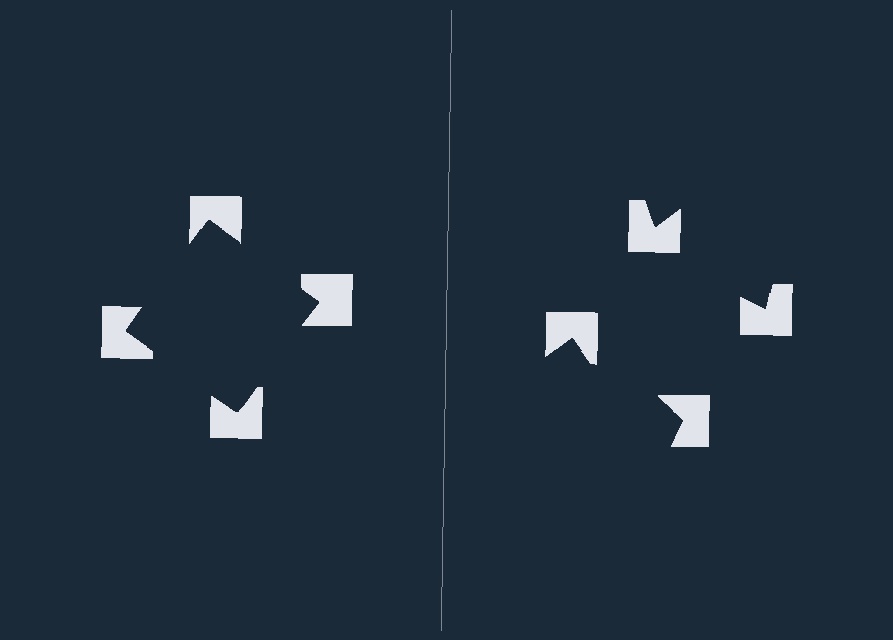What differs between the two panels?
The notched squares are positioned identically on both sides; only the wedge orientations differ. On the left they align to a square; on the right they are misaligned.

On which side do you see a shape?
An illusory square appears on the left side. On the right side the wedge cuts are rotated, so no coherent shape forms.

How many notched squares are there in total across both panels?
8 — 4 on each side.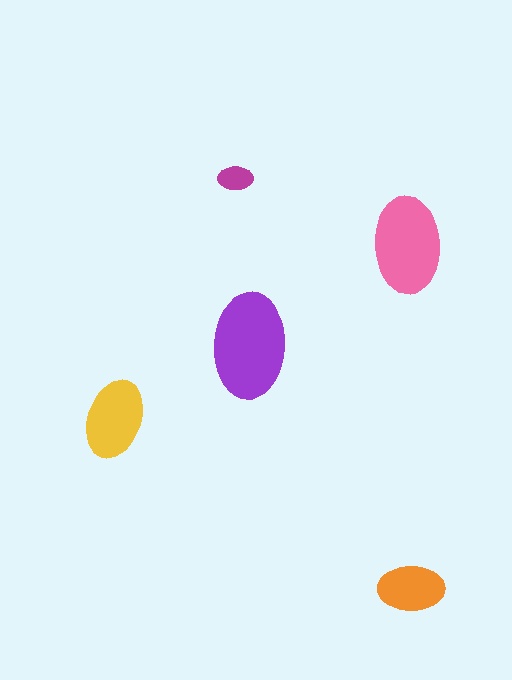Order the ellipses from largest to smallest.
the purple one, the pink one, the yellow one, the orange one, the magenta one.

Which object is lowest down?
The orange ellipse is bottommost.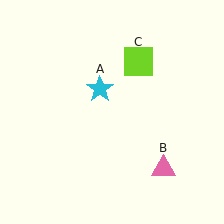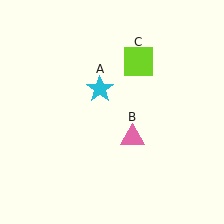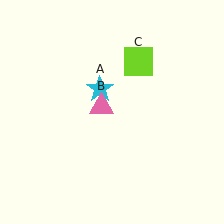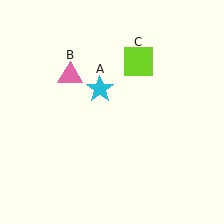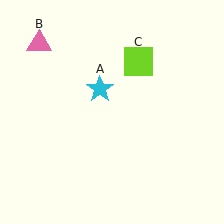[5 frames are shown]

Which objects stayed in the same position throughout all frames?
Cyan star (object A) and lime square (object C) remained stationary.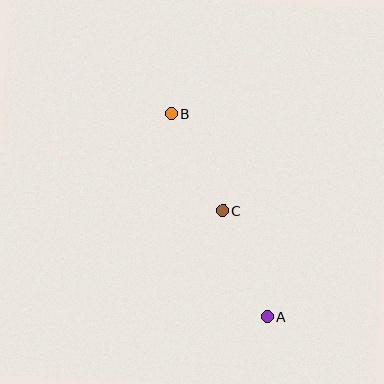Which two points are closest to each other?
Points B and C are closest to each other.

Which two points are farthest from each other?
Points A and B are farthest from each other.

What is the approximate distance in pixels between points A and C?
The distance between A and C is approximately 115 pixels.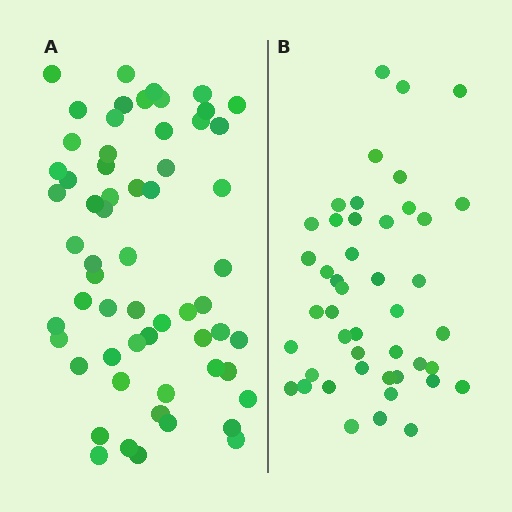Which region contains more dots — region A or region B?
Region A (the left region) has more dots.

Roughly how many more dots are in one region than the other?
Region A has approximately 15 more dots than region B.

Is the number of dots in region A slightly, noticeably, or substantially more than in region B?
Region A has noticeably more, but not dramatically so. The ratio is roughly 1.3 to 1.